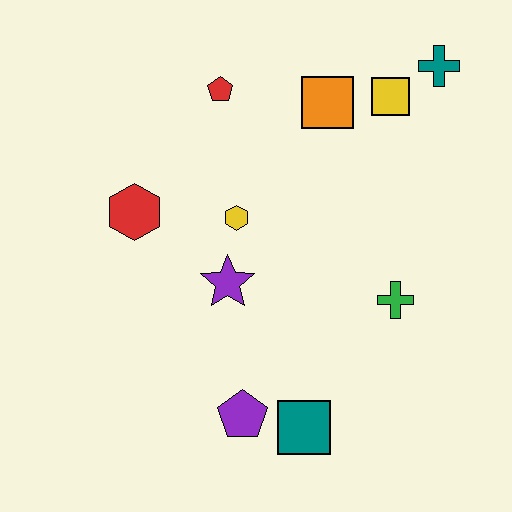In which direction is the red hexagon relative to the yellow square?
The red hexagon is to the left of the yellow square.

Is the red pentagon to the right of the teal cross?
No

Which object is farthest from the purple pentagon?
The teal cross is farthest from the purple pentagon.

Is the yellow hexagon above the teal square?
Yes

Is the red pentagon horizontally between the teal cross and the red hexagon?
Yes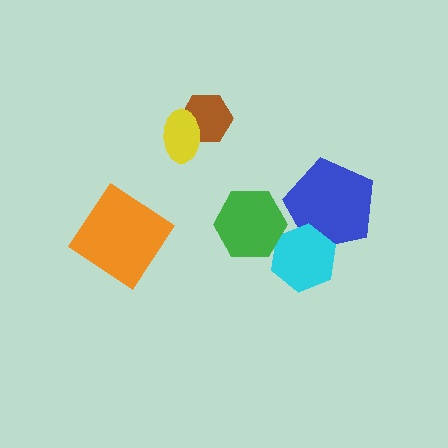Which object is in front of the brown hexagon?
The yellow ellipse is in front of the brown hexagon.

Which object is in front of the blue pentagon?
The cyan hexagon is in front of the blue pentagon.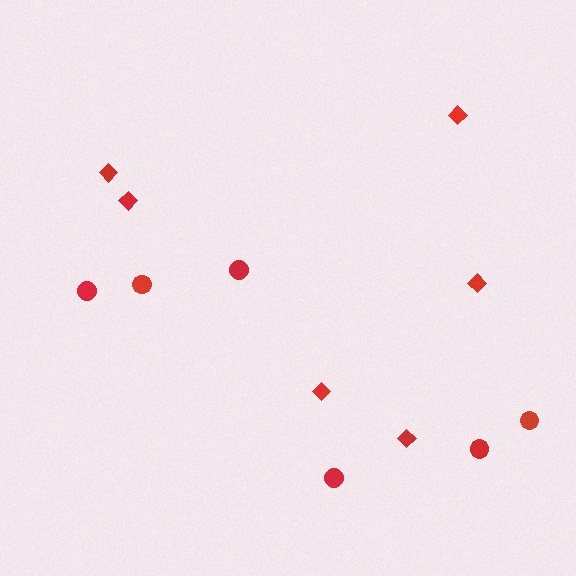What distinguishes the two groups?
There are 2 groups: one group of circles (6) and one group of diamonds (6).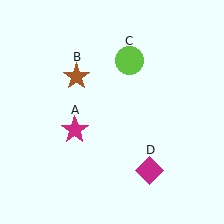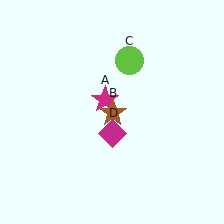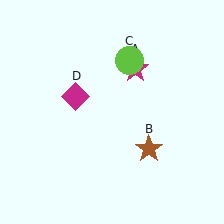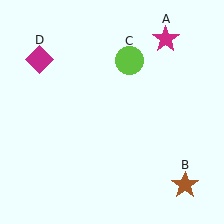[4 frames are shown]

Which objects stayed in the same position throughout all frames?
Lime circle (object C) remained stationary.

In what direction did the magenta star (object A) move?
The magenta star (object A) moved up and to the right.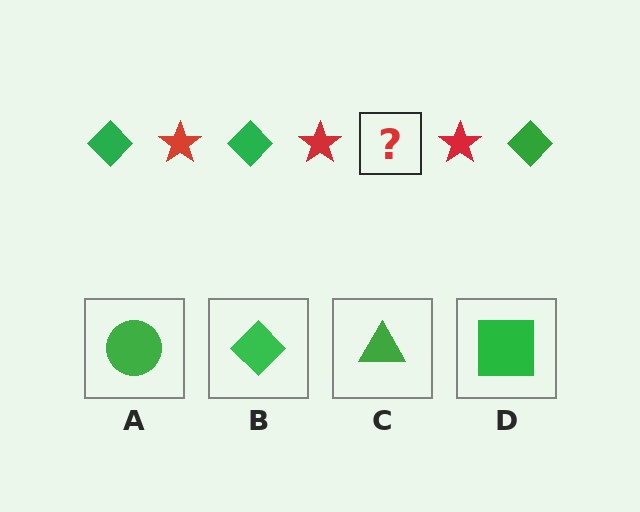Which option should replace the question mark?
Option B.